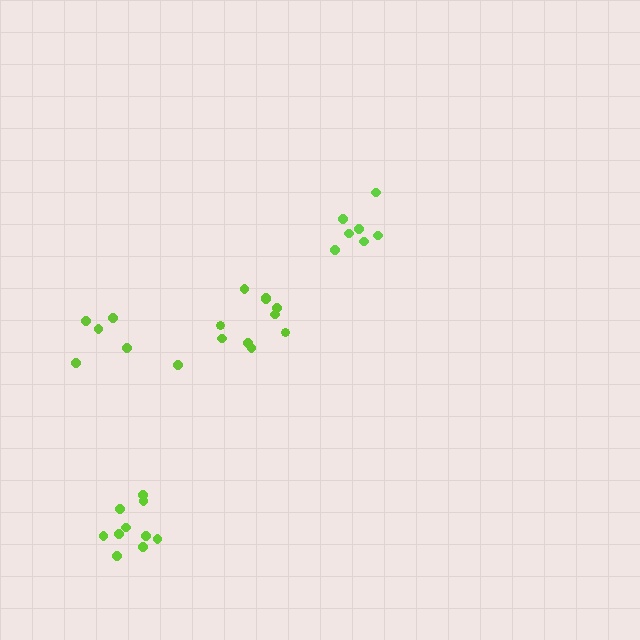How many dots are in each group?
Group 1: 6 dots, Group 2: 10 dots, Group 3: 7 dots, Group 4: 10 dots (33 total).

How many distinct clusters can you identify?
There are 4 distinct clusters.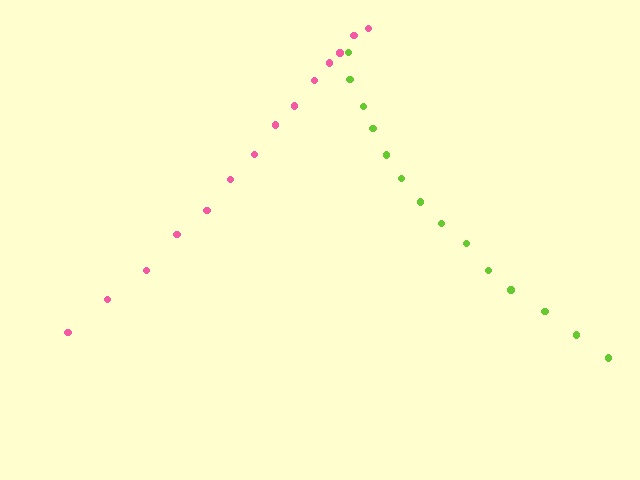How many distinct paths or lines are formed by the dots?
There are 2 distinct paths.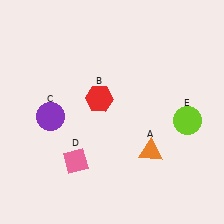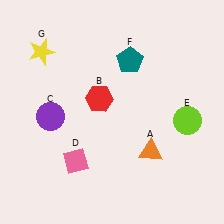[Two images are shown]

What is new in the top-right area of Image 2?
A teal pentagon (F) was added in the top-right area of Image 2.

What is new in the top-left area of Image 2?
A yellow star (G) was added in the top-left area of Image 2.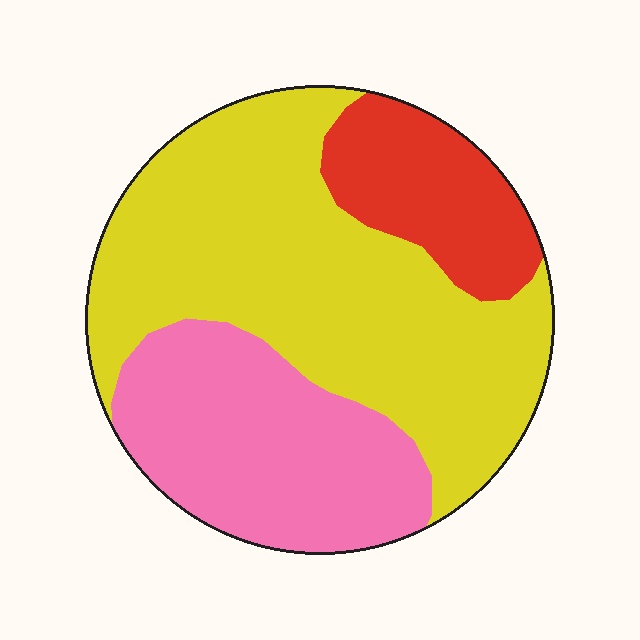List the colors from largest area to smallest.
From largest to smallest: yellow, pink, red.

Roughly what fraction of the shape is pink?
Pink covers around 30% of the shape.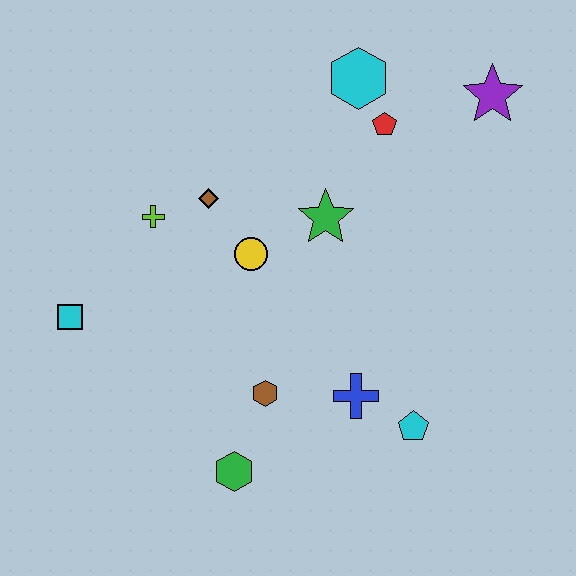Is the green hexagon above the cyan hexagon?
No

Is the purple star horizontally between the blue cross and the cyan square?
No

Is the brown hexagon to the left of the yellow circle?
No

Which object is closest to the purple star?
The red pentagon is closest to the purple star.